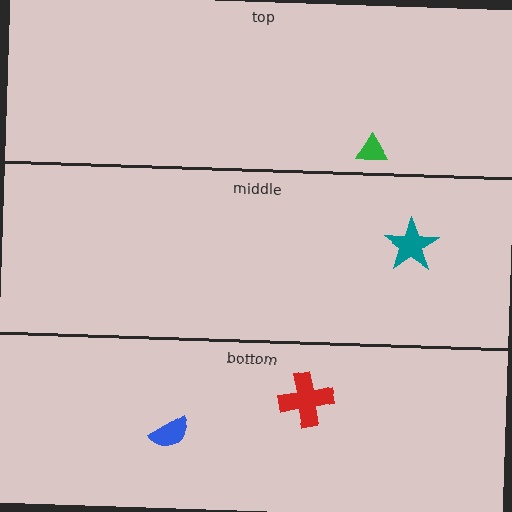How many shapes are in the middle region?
1.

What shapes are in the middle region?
The teal star.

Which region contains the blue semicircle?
The bottom region.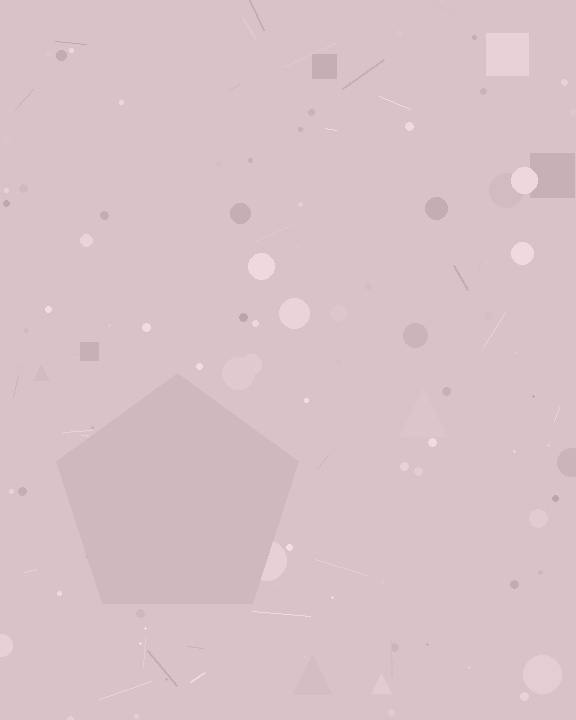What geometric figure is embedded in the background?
A pentagon is embedded in the background.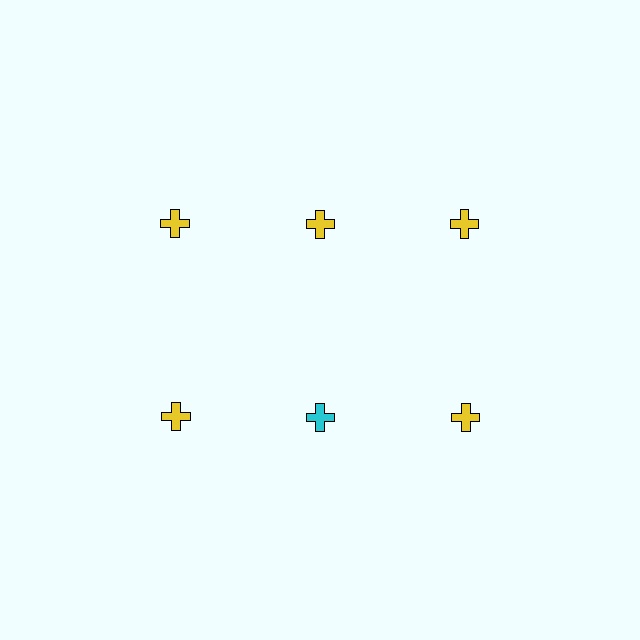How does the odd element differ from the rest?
It has a different color: cyan instead of yellow.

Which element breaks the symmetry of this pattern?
The cyan cross in the second row, second from left column breaks the symmetry. All other shapes are yellow crosses.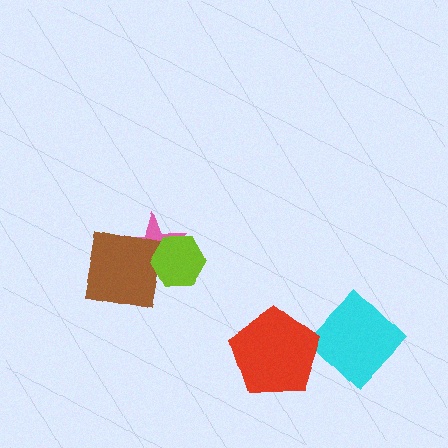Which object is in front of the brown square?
The lime hexagon is in front of the brown square.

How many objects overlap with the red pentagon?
0 objects overlap with the red pentagon.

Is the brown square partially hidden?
Yes, it is partially covered by another shape.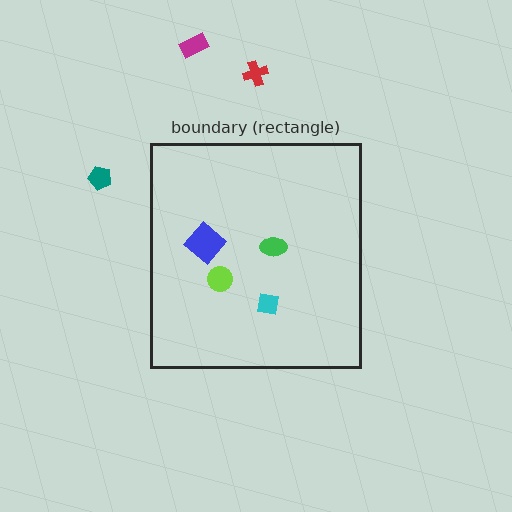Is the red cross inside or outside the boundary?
Outside.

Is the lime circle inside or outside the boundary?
Inside.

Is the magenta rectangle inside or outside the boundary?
Outside.